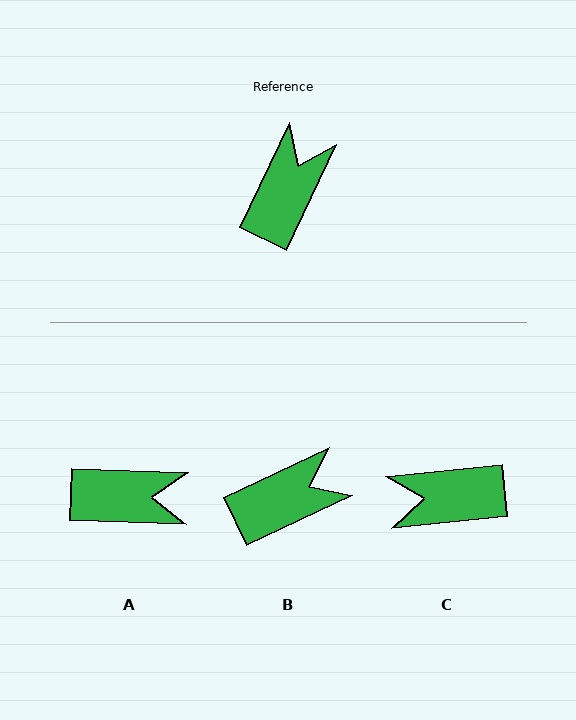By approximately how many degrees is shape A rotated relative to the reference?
Approximately 67 degrees clockwise.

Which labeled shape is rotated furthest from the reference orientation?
C, about 121 degrees away.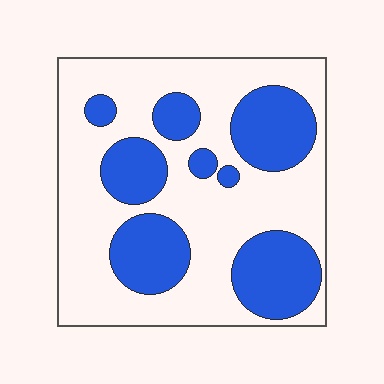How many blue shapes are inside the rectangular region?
8.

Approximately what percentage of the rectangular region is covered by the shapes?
Approximately 35%.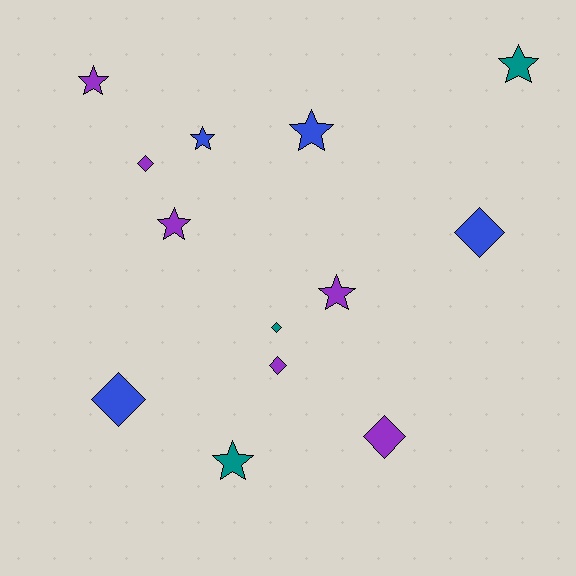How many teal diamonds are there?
There is 1 teal diamond.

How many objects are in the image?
There are 13 objects.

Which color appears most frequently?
Purple, with 6 objects.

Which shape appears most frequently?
Star, with 7 objects.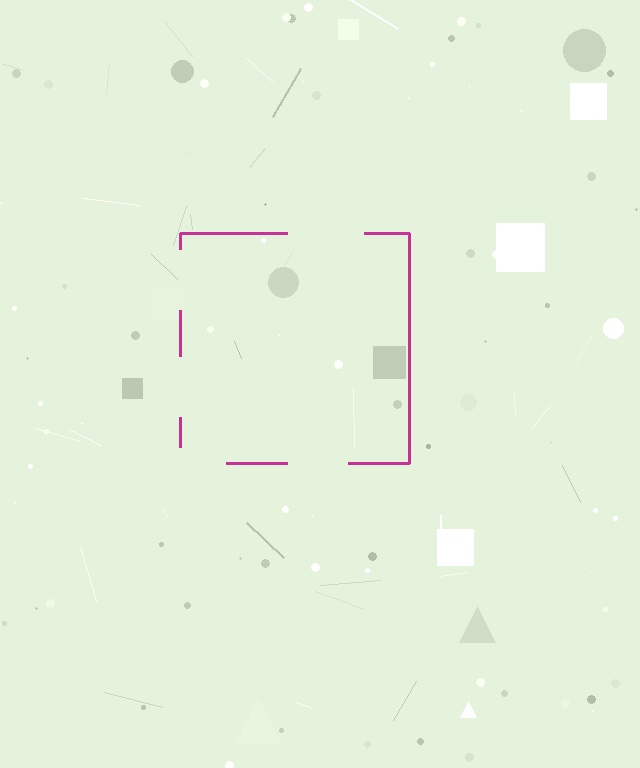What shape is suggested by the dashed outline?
The dashed outline suggests a square.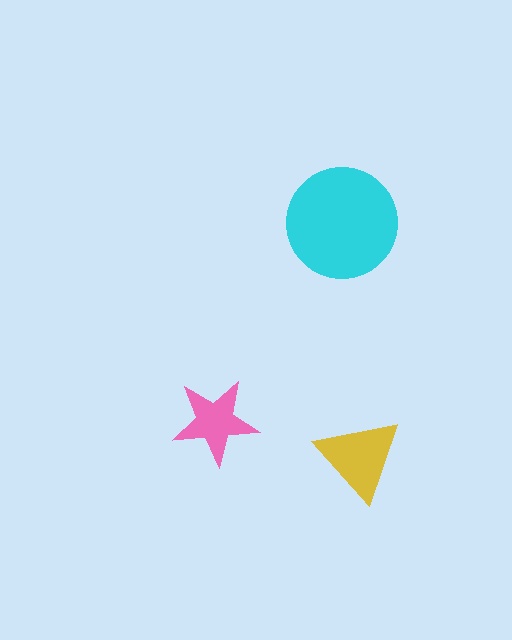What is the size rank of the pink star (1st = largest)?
3rd.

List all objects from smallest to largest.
The pink star, the yellow triangle, the cyan circle.